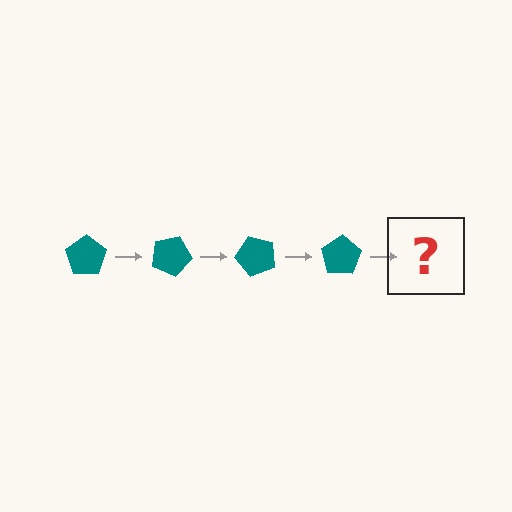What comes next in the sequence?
The next element should be a teal pentagon rotated 100 degrees.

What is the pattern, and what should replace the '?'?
The pattern is that the pentagon rotates 25 degrees each step. The '?' should be a teal pentagon rotated 100 degrees.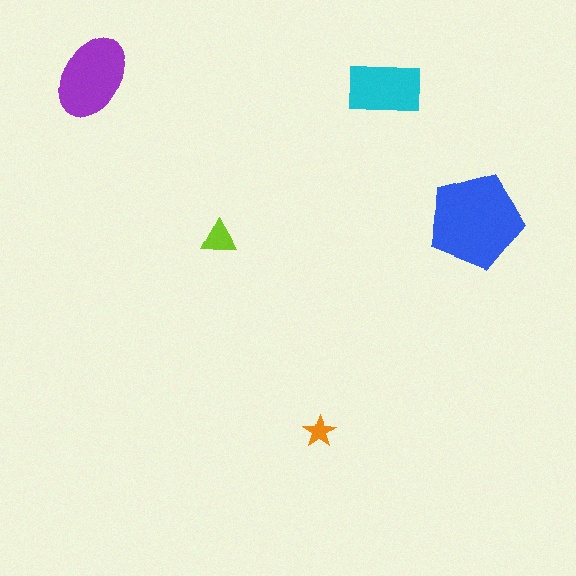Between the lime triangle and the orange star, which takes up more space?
The lime triangle.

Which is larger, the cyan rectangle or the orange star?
The cyan rectangle.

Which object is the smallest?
The orange star.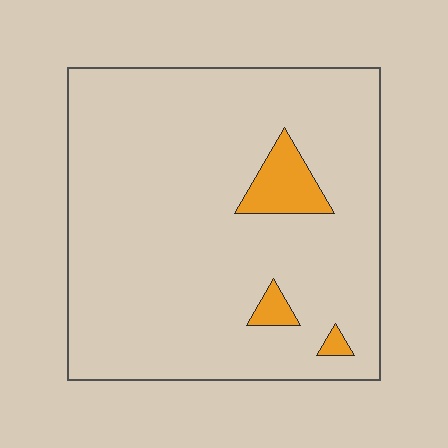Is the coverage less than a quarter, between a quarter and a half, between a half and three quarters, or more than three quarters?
Less than a quarter.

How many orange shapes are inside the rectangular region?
3.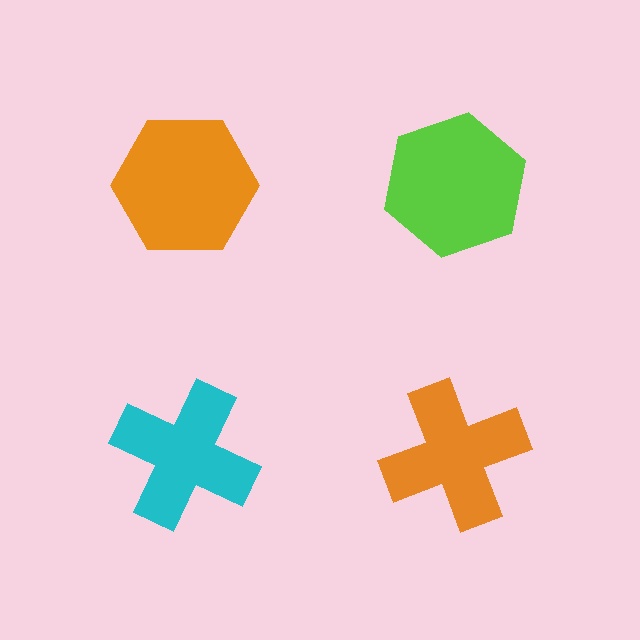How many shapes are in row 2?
2 shapes.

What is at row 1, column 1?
An orange hexagon.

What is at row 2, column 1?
A cyan cross.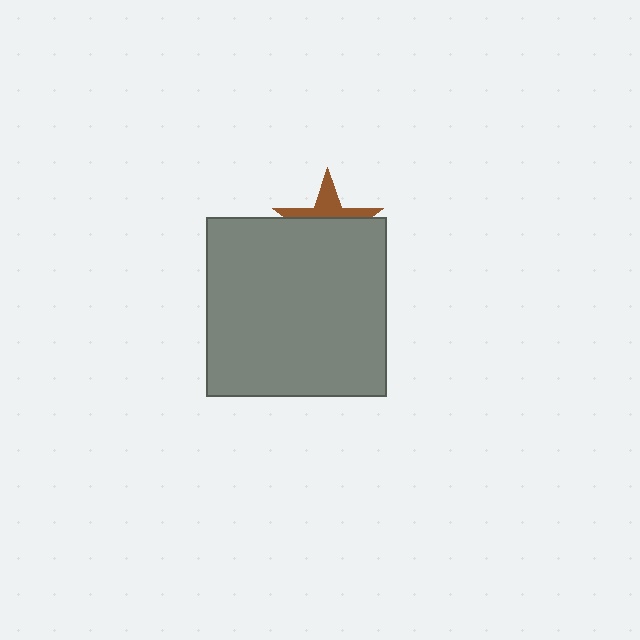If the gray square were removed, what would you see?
You would see the complete brown star.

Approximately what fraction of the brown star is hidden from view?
Roughly 62% of the brown star is hidden behind the gray square.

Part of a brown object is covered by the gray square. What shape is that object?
It is a star.